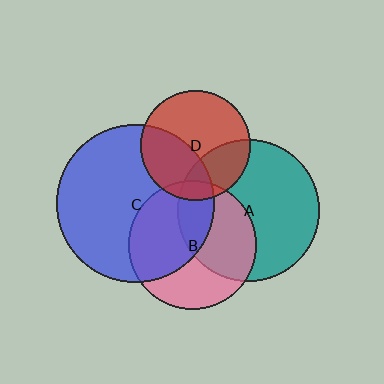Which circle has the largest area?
Circle C (blue).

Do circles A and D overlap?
Yes.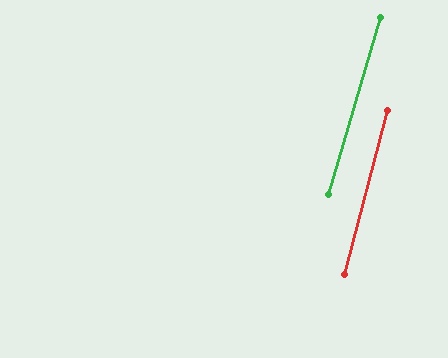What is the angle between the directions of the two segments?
Approximately 1 degree.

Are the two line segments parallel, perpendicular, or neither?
Parallel — their directions differ by only 1.3°.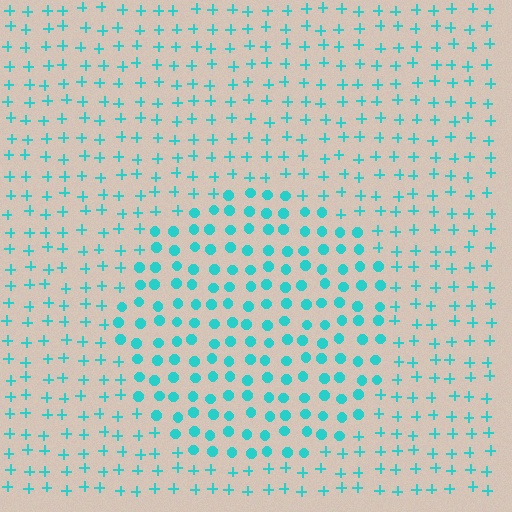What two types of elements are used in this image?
The image uses circles inside the circle region and plus signs outside it.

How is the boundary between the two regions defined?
The boundary is defined by a change in element shape: circles inside vs. plus signs outside. All elements share the same color and spacing.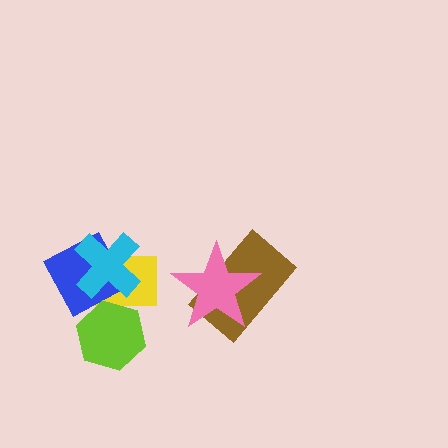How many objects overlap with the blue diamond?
3 objects overlap with the blue diamond.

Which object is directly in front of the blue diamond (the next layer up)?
The cyan cross is directly in front of the blue diamond.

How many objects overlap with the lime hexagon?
2 objects overlap with the lime hexagon.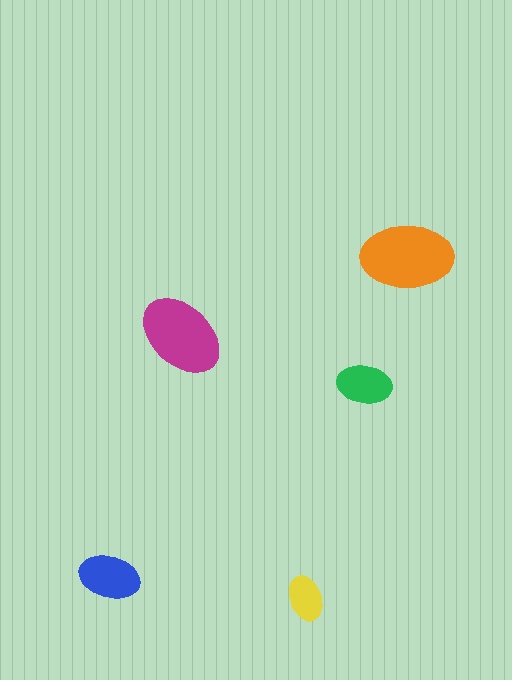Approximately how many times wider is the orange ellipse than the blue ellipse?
About 1.5 times wider.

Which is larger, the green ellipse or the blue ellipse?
The blue one.